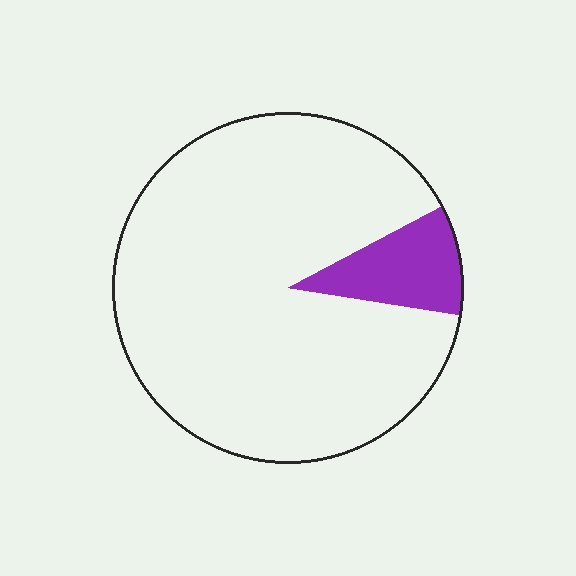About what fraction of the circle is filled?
About one tenth (1/10).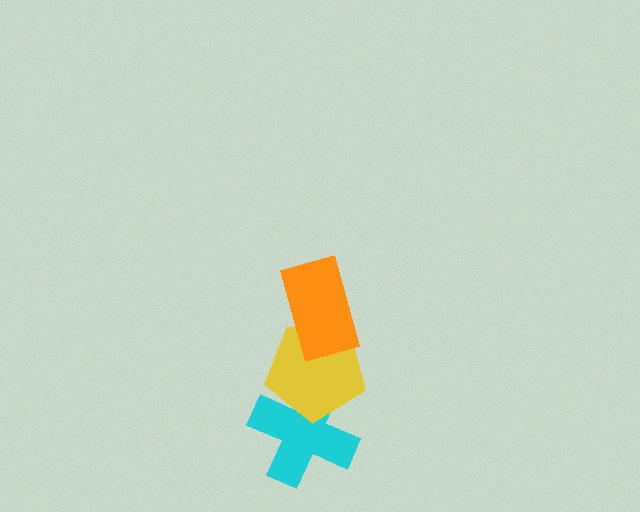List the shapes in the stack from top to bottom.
From top to bottom: the orange rectangle, the yellow pentagon, the cyan cross.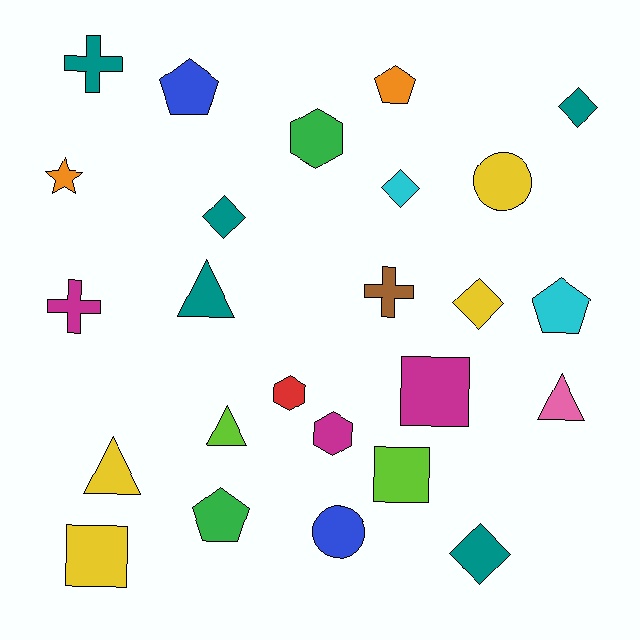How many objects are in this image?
There are 25 objects.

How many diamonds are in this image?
There are 5 diamonds.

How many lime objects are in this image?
There are 2 lime objects.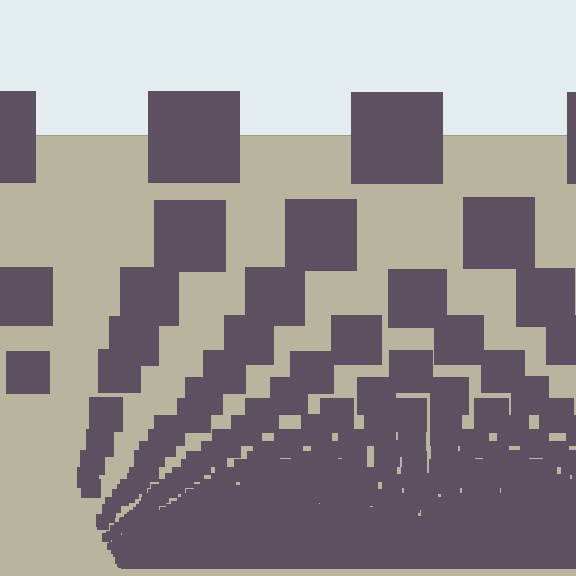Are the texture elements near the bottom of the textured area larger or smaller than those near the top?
Smaller. The gradient is inverted — elements near the bottom are smaller and denser.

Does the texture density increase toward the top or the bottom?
Density increases toward the bottom.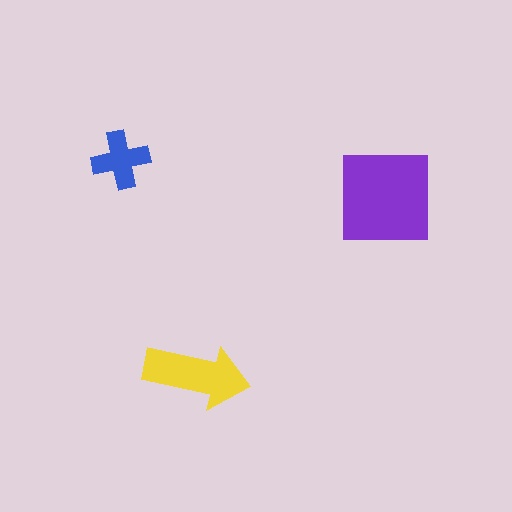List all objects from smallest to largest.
The blue cross, the yellow arrow, the purple square.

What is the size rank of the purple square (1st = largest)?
1st.